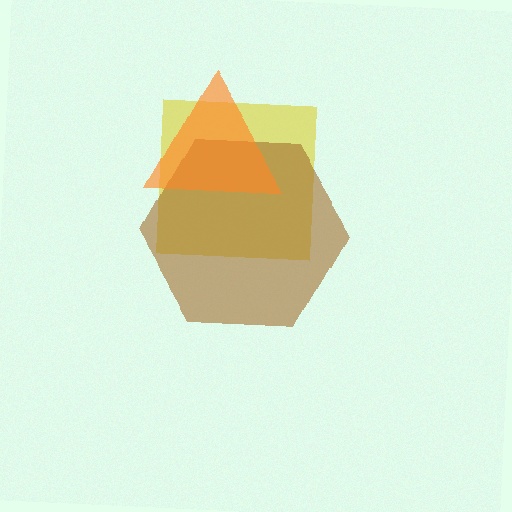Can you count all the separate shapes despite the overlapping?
Yes, there are 3 separate shapes.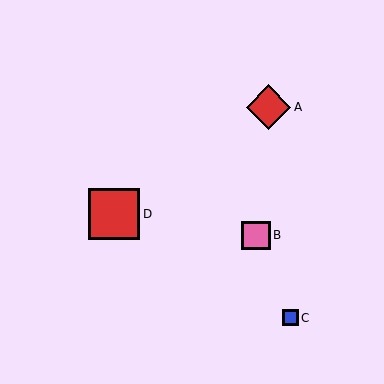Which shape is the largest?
The red square (labeled D) is the largest.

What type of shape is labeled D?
Shape D is a red square.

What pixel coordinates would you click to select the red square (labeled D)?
Click at (114, 214) to select the red square D.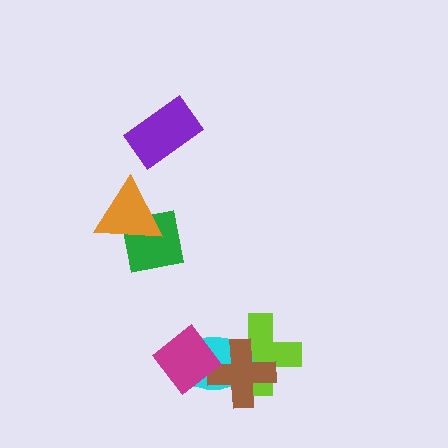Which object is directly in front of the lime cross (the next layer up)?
The cyan ellipse is directly in front of the lime cross.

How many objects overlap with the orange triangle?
1 object overlaps with the orange triangle.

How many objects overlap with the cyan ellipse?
3 objects overlap with the cyan ellipse.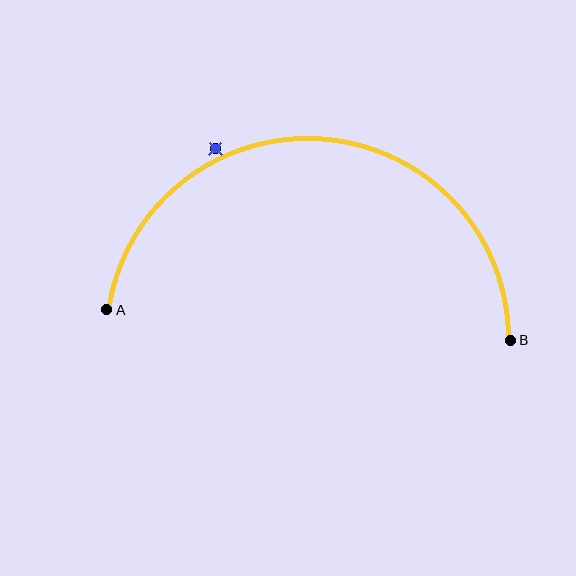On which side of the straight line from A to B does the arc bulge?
The arc bulges above the straight line connecting A and B.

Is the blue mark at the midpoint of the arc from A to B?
No — the blue mark does not lie on the arc at all. It sits slightly outside the curve.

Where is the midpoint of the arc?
The arc midpoint is the point on the curve farthest from the straight line joining A and B. It sits above that line.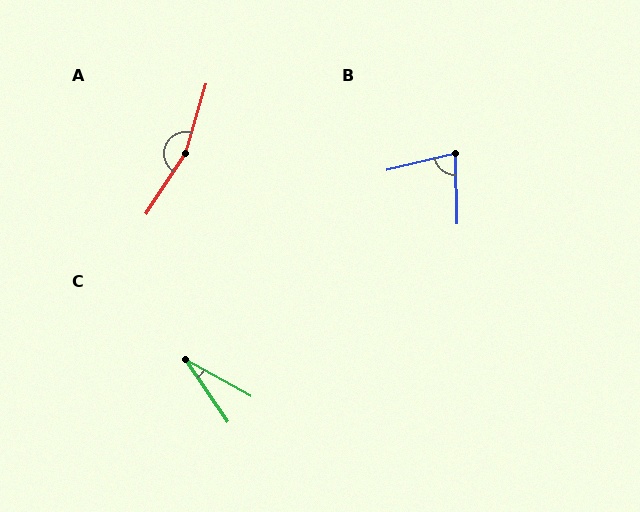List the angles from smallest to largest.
C (27°), B (78°), A (163°).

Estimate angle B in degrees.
Approximately 78 degrees.